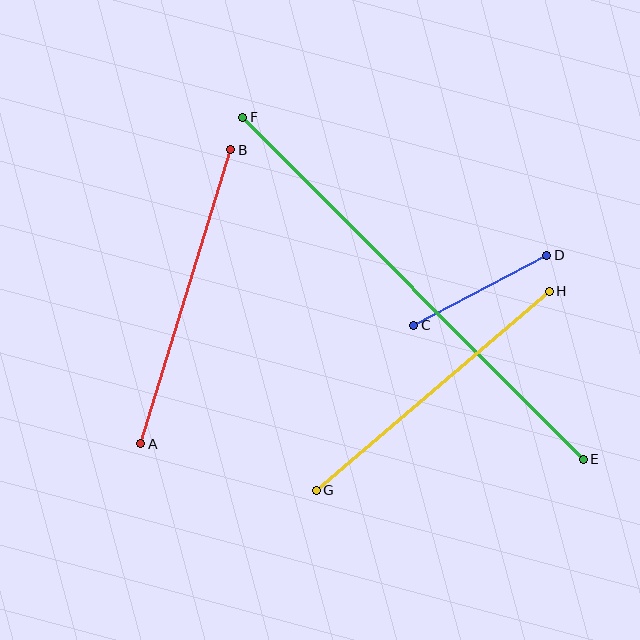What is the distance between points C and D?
The distance is approximately 150 pixels.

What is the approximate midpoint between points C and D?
The midpoint is at approximately (480, 290) pixels.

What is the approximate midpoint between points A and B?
The midpoint is at approximately (186, 297) pixels.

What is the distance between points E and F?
The distance is approximately 482 pixels.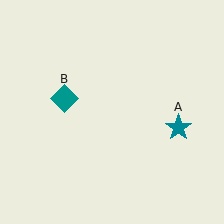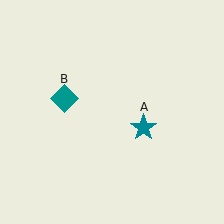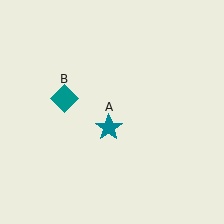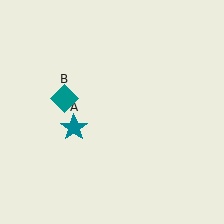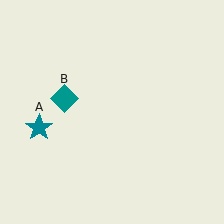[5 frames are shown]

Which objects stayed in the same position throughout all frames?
Teal diamond (object B) remained stationary.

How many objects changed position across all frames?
1 object changed position: teal star (object A).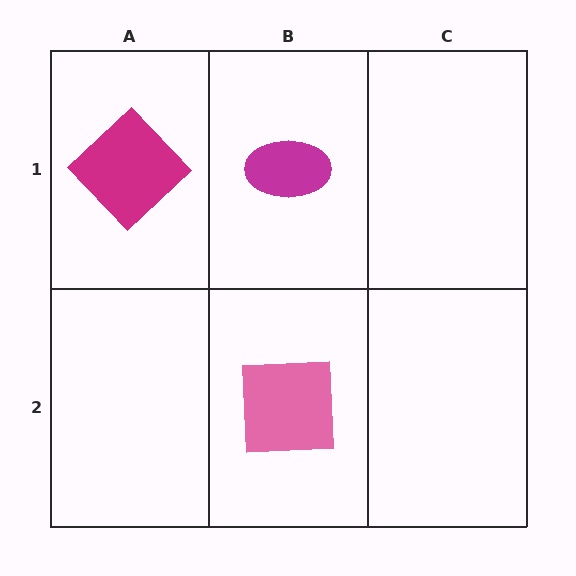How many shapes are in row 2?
1 shape.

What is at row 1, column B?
A magenta ellipse.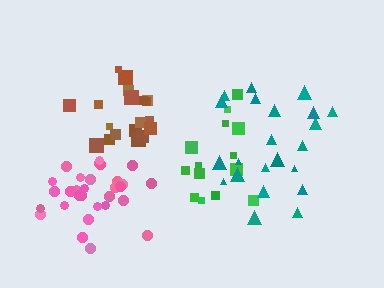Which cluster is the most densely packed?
Brown.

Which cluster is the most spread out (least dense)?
Green.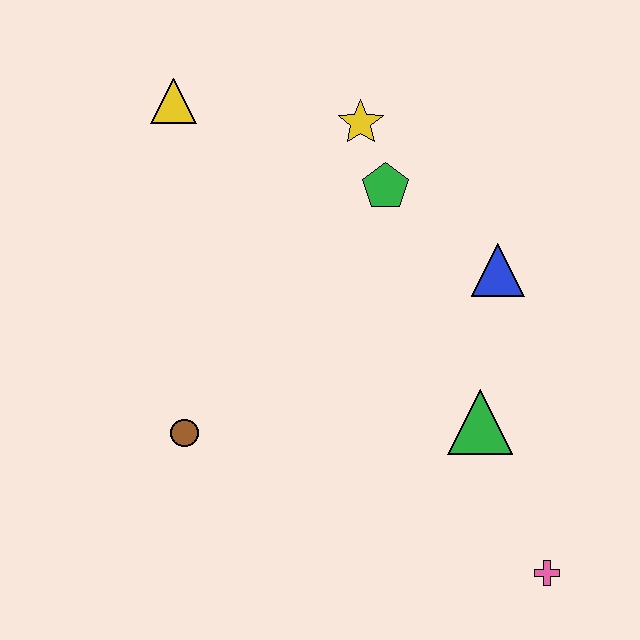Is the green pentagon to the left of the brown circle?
No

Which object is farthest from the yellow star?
The pink cross is farthest from the yellow star.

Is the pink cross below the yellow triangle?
Yes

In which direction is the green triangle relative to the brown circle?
The green triangle is to the right of the brown circle.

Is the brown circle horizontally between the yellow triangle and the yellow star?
Yes